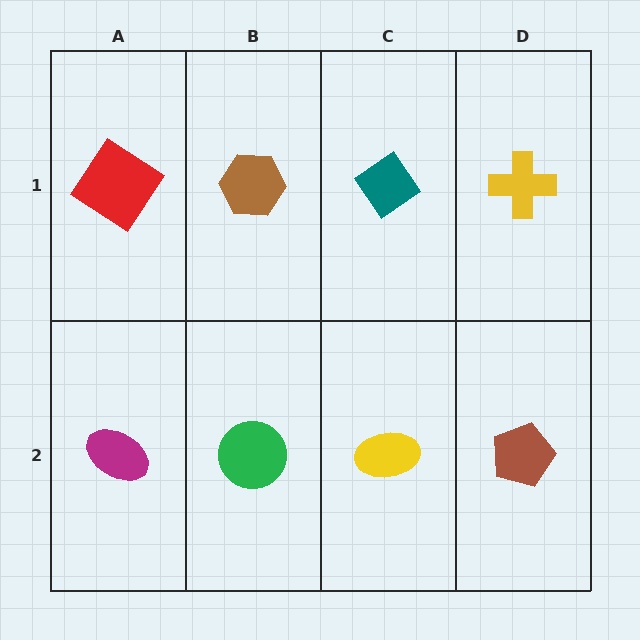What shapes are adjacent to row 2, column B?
A brown hexagon (row 1, column B), a magenta ellipse (row 2, column A), a yellow ellipse (row 2, column C).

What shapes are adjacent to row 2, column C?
A teal diamond (row 1, column C), a green circle (row 2, column B), a brown pentagon (row 2, column D).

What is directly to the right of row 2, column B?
A yellow ellipse.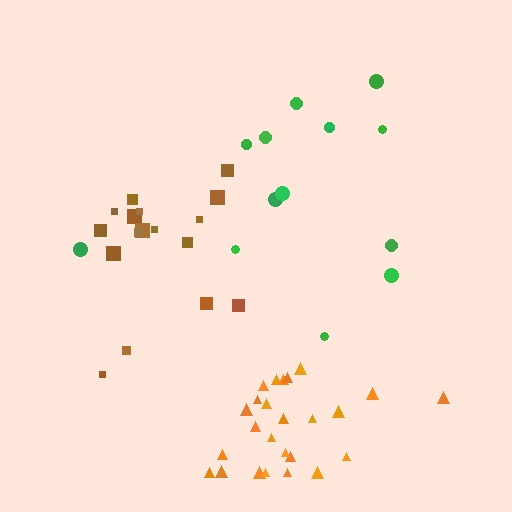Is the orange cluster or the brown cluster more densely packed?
Orange.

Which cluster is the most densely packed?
Orange.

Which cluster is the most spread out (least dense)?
Green.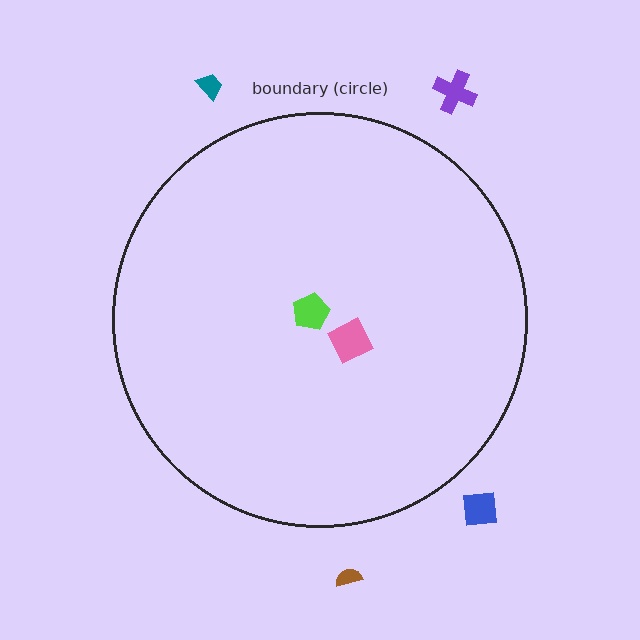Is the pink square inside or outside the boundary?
Inside.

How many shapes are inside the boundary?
2 inside, 4 outside.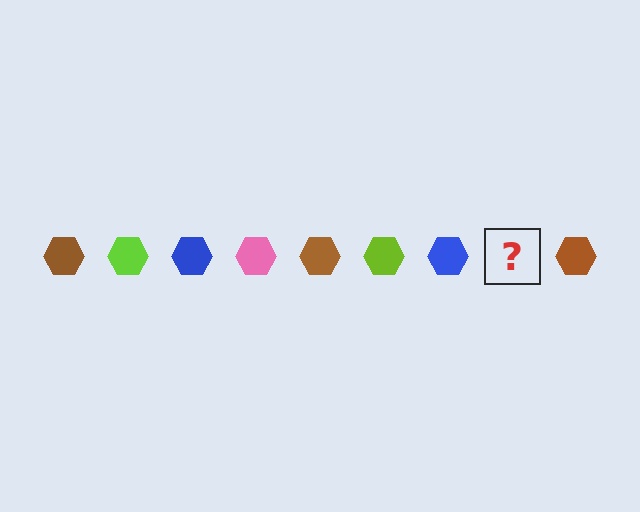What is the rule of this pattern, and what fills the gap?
The rule is that the pattern cycles through brown, lime, blue, pink hexagons. The gap should be filled with a pink hexagon.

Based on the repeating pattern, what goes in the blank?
The blank should be a pink hexagon.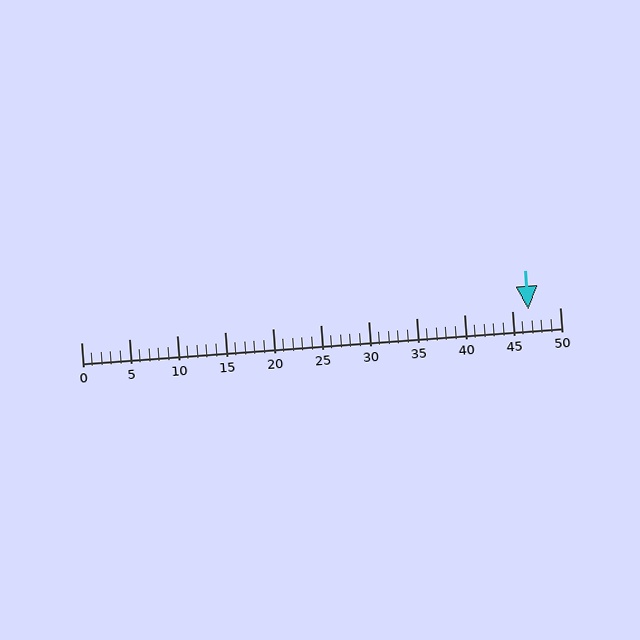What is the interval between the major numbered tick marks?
The major tick marks are spaced 5 units apart.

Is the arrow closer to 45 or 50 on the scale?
The arrow is closer to 45.